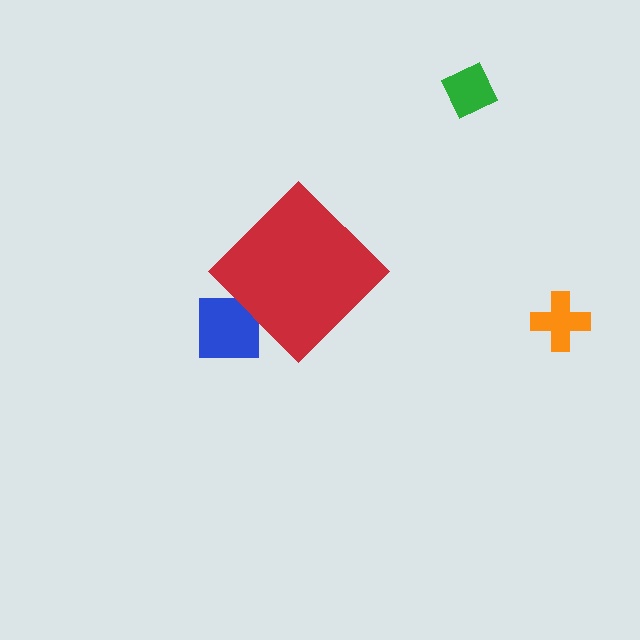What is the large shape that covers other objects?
A red diamond.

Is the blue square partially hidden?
Yes, the blue square is partially hidden behind the red diamond.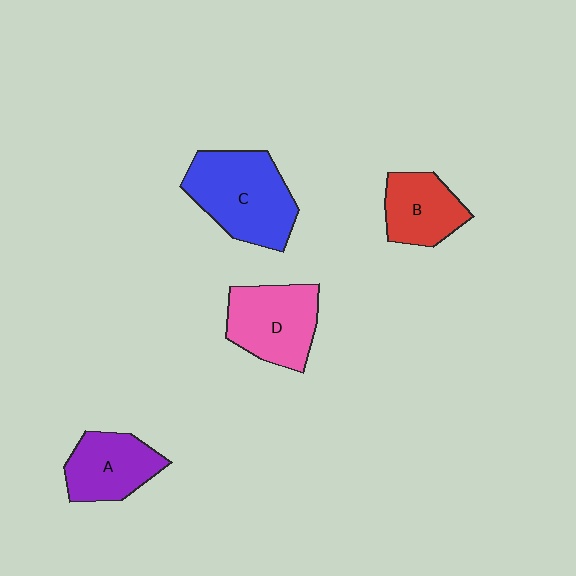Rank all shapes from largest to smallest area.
From largest to smallest: C (blue), D (pink), A (purple), B (red).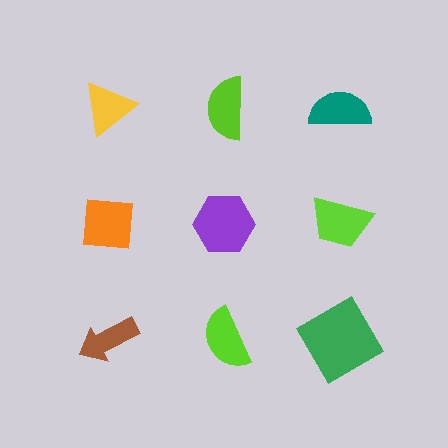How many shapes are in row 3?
3 shapes.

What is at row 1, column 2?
A lime semicircle.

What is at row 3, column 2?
A lime semicircle.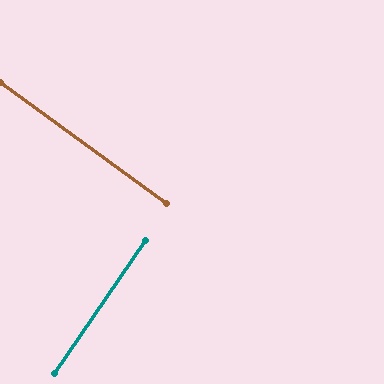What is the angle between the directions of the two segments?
Approximately 88 degrees.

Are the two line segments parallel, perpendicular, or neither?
Perpendicular — they meet at approximately 88°.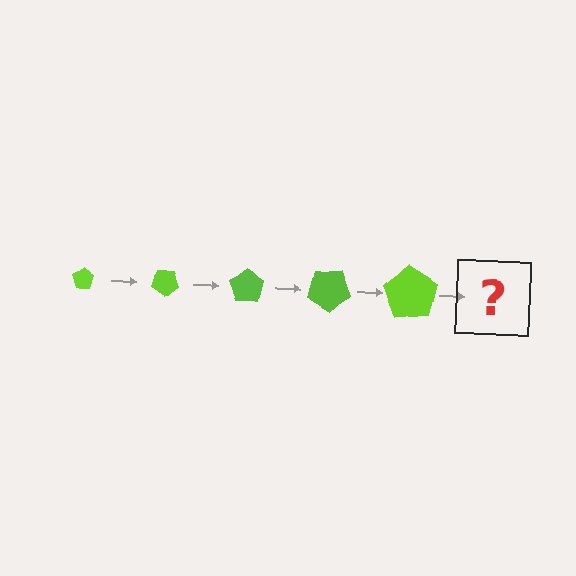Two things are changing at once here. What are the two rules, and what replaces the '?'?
The two rules are that the pentagon grows larger each step and it rotates 35 degrees each step. The '?' should be a pentagon, larger than the previous one and rotated 175 degrees from the start.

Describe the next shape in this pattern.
It should be a pentagon, larger than the previous one and rotated 175 degrees from the start.